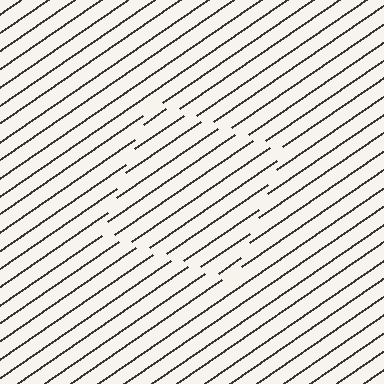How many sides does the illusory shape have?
4 sides — the line-ends trace a square.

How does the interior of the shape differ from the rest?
The interior of the shape contains the same grating, shifted by half a period — the contour is defined by the phase discontinuity where line-ends from the inner and outer gratings abut.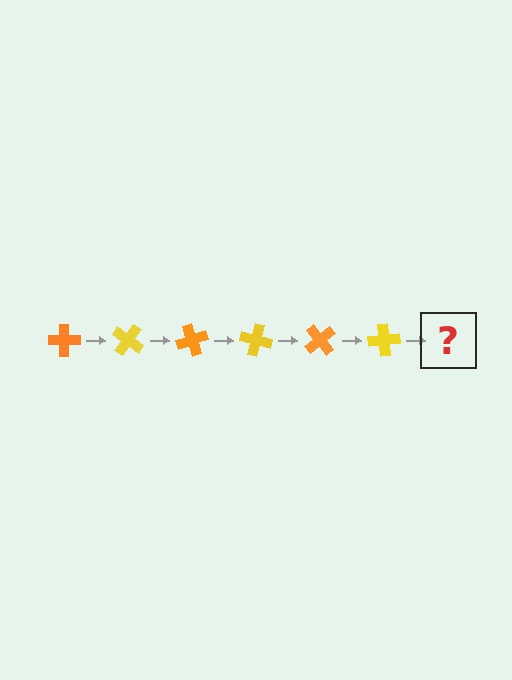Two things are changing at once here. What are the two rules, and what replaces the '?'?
The two rules are that it rotates 35 degrees each step and the color cycles through orange and yellow. The '?' should be an orange cross, rotated 210 degrees from the start.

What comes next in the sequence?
The next element should be an orange cross, rotated 210 degrees from the start.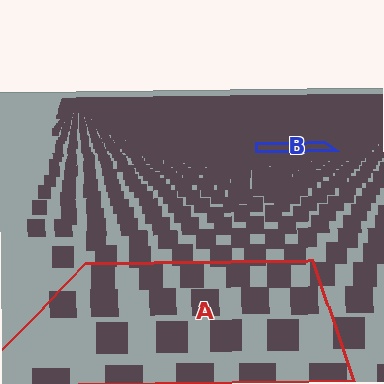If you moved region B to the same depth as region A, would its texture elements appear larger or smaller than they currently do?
They would appear larger. At a closer depth, the same texture elements are projected at a bigger on-screen size.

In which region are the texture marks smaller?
The texture marks are smaller in region B, because it is farther away.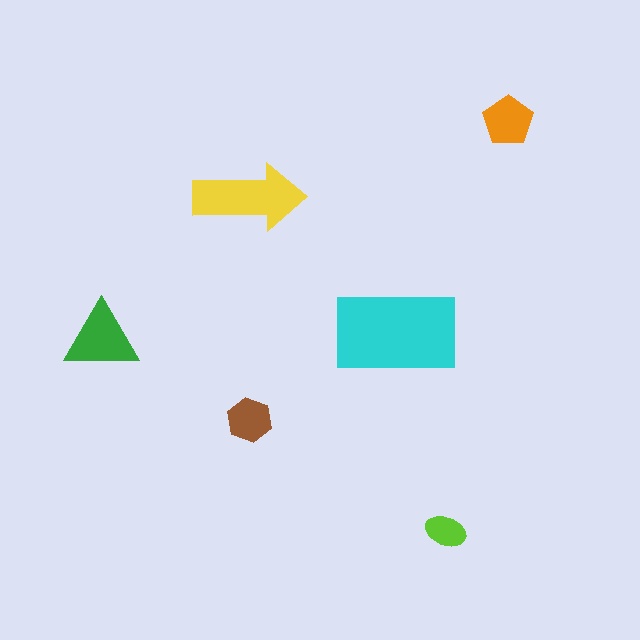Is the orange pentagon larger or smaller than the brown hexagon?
Larger.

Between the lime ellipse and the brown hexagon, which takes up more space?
The brown hexagon.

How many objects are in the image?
There are 6 objects in the image.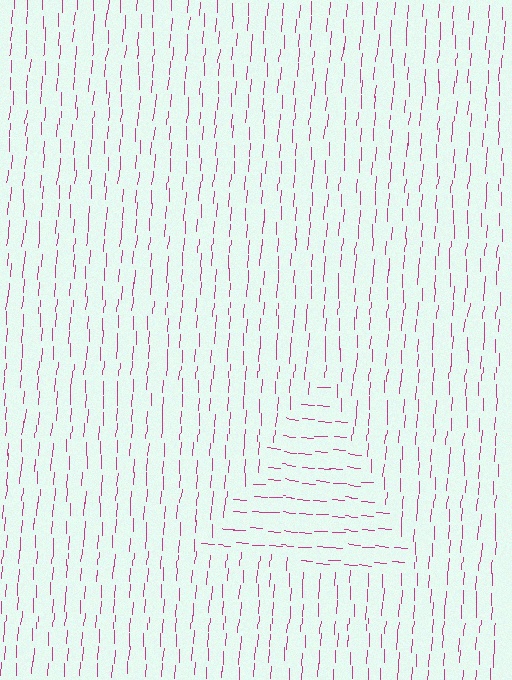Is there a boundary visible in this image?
Yes, there is a texture boundary formed by a change in line orientation.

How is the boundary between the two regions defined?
The boundary is defined purely by a change in line orientation (approximately 89 degrees difference). All lines are the same color and thickness.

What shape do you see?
I see a triangle.